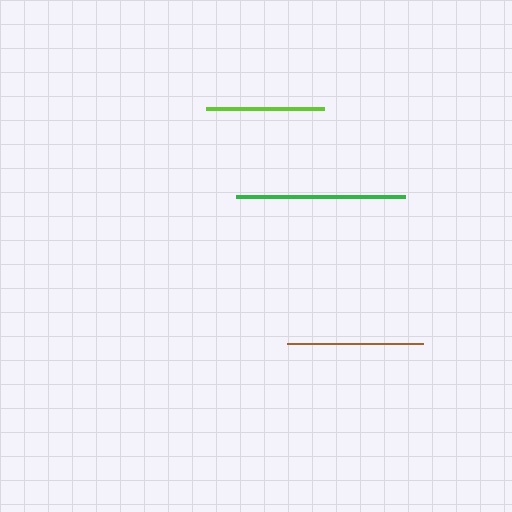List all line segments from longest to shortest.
From longest to shortest: green, brown, lime.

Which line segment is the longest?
The green line is the longest at approximately 169 pixels.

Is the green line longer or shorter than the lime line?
The green line is longer than the lime line.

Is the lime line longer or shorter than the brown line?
The brown line is longer than the lime line.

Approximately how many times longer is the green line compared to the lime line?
The green line is approximately 1.4 times the length of the lime line.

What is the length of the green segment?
The green segment is approximately 169 pixels long.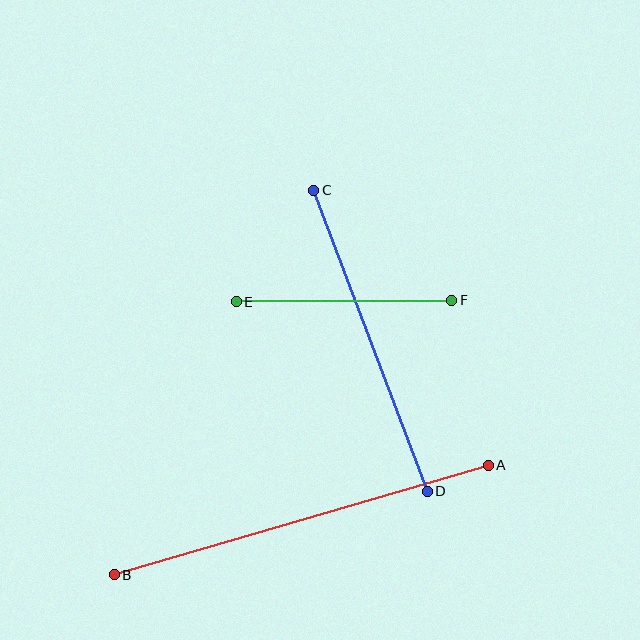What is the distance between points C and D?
The distance is approximately 322 pixels.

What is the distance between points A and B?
The distance is approximately 390 pixels.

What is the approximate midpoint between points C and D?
The midpoint is at approximately (370, 341) pixels.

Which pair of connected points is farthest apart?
Points A and B are farthest apart.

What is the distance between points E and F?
The distance is approximately 216 pixels.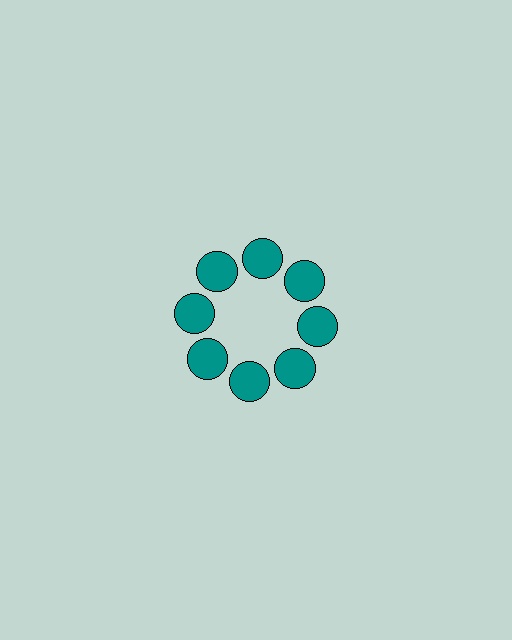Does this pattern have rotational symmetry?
Yes, this pattern has 8-fold rotational symmetry. It looks the same after rotating 45 degrees around the center.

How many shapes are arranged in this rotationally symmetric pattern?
There are 8 shapes, arranged in 8 groups of 1.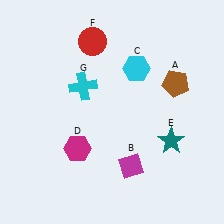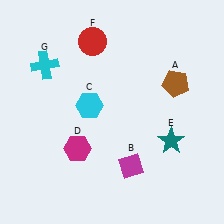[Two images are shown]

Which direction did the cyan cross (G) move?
The cyan cross (G) moved left.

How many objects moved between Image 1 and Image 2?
2 objects moved between the two images.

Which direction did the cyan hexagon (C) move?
The cyan hexagon (C) moved left.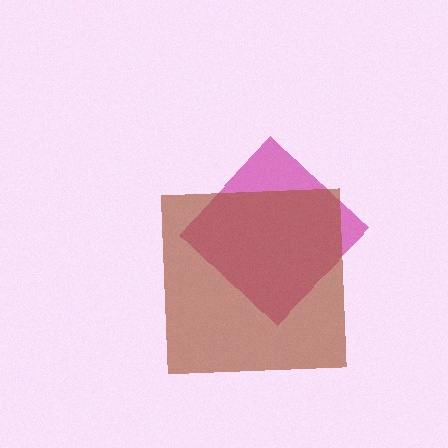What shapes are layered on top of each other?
The layered shapes are: a magenta diamond, a brown square.